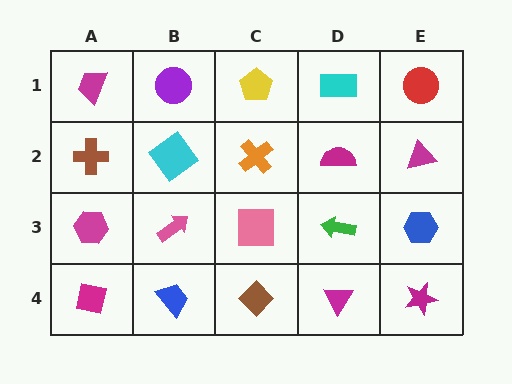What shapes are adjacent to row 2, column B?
A purple circle (row 1, column B), a pink arrow (row 3, column B), a brown cross (row 2, column A), an orange cross (row 2, column C).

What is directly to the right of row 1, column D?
A red circle.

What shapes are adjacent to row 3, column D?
A magenta semicircle (row 2, column D), a magenta triangle (row 4, column D), a pink square (row 3, column C), a blue hexagon (row 3, column E).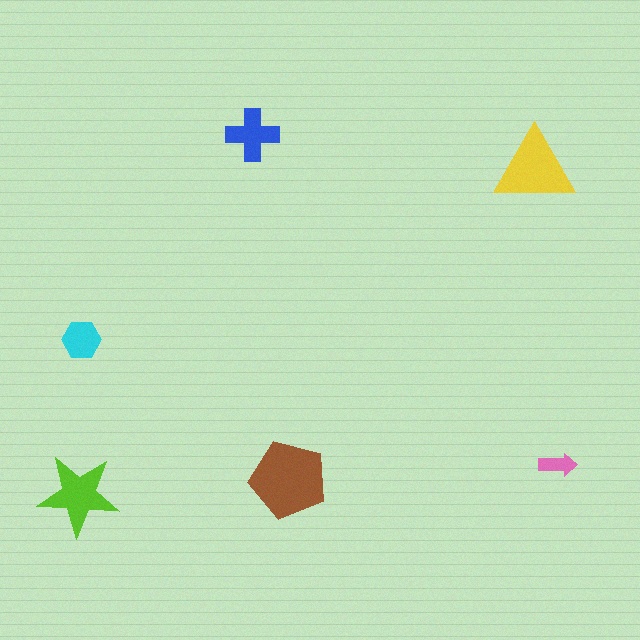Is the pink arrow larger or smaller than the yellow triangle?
Smaller.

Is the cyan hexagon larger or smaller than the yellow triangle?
Smaller.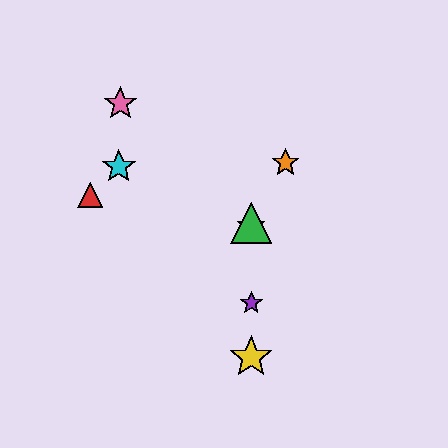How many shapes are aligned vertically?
4 shapes (the blue star, the green triangle, the yellow star, the purple star) are aligned vertically.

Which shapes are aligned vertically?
The blue star, the green triangle, the yellow star, the purple star are aligned vertically.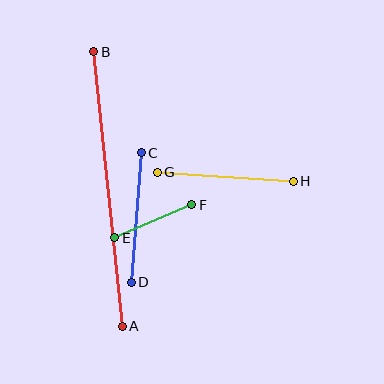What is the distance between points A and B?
The distance is approximately 276 pixels.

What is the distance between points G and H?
The distance is approximately 137 pixels.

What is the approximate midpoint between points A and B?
The midpoint is at approximately (108, 189) pixels.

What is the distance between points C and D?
The distance is approximately 130 pixels.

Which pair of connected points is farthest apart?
Points A and B are farthest apart.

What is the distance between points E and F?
The distance is approximately 84 pixels.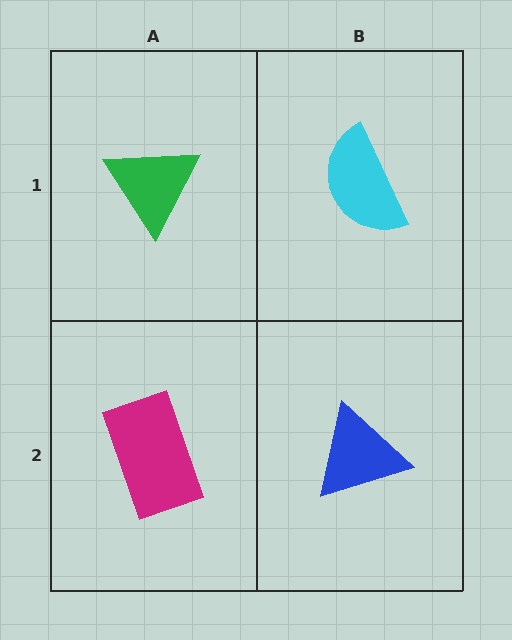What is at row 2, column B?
A blue triangle.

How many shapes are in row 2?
2 shapes.